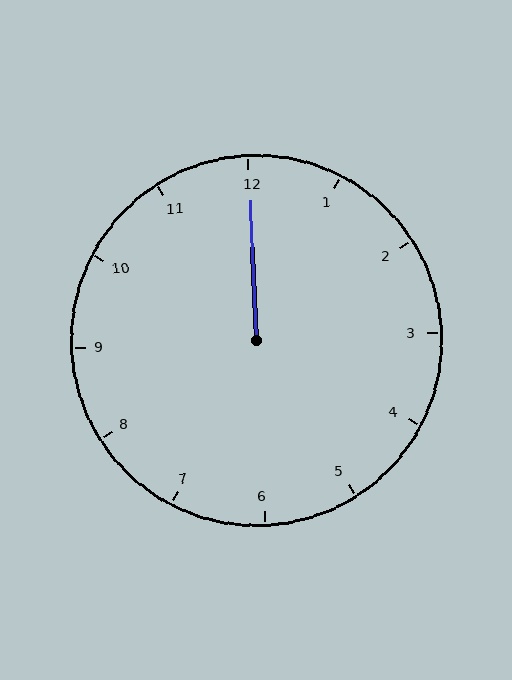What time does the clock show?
12:00.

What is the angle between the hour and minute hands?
Approximately 0 degrees.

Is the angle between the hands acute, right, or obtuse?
It is acute.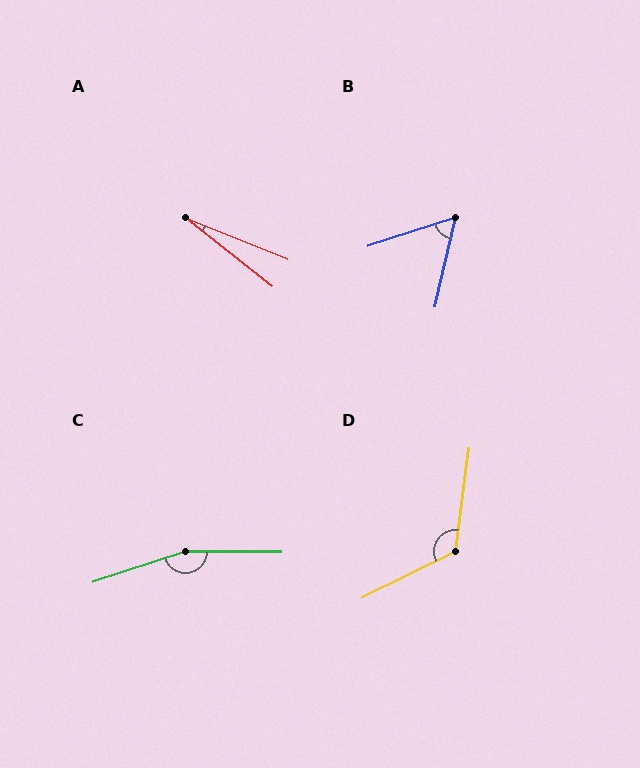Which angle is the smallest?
A, at approximately 16 degrees.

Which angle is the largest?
C, at approximately 162 degrees.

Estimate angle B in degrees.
Approximately 59 degrees.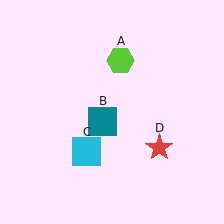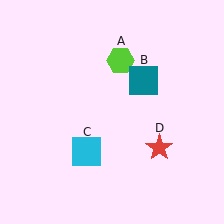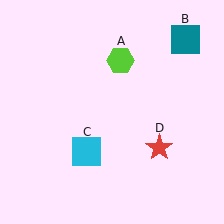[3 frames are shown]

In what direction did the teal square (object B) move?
The teal square (object B) moved up and to the right.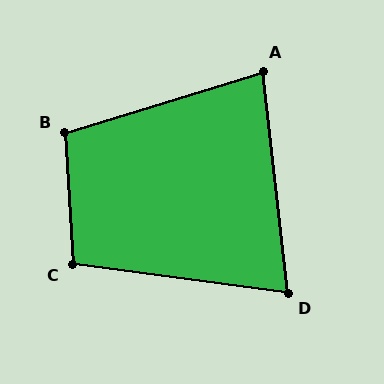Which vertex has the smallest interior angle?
D, at approximately 76 degrees.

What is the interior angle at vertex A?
Approximately 79 degrees (acute).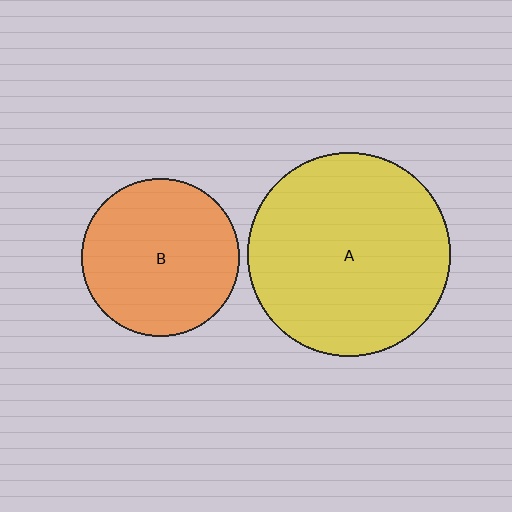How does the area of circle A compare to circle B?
Approximately 1.6 times.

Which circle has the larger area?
Circle A (yellow).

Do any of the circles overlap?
No, none of the circles overlap.